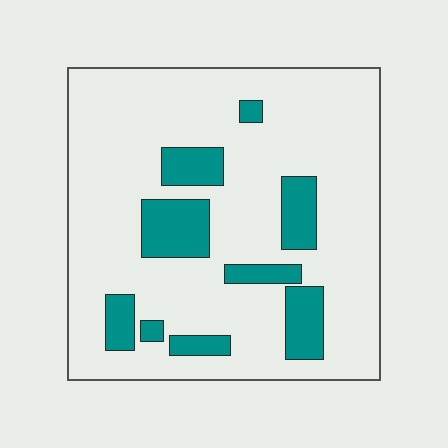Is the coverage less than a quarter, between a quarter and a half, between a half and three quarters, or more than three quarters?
Less than a quarter.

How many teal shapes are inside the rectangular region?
9.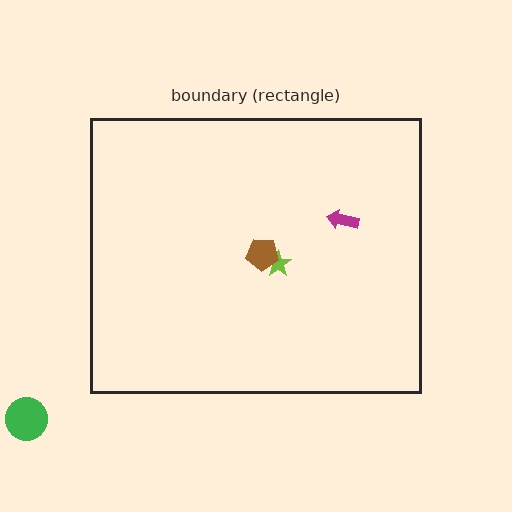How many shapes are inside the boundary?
3 inside, 1 outside.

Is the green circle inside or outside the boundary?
Outside.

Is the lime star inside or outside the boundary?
Inside.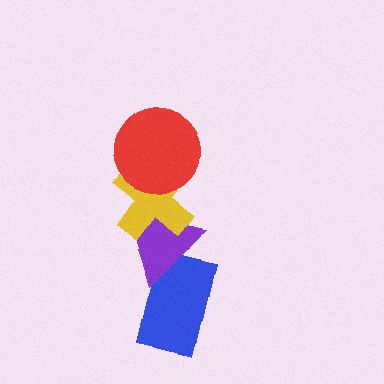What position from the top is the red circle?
The red circle is 1st from the top.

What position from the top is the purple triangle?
The purple triangle is 3rd from the top.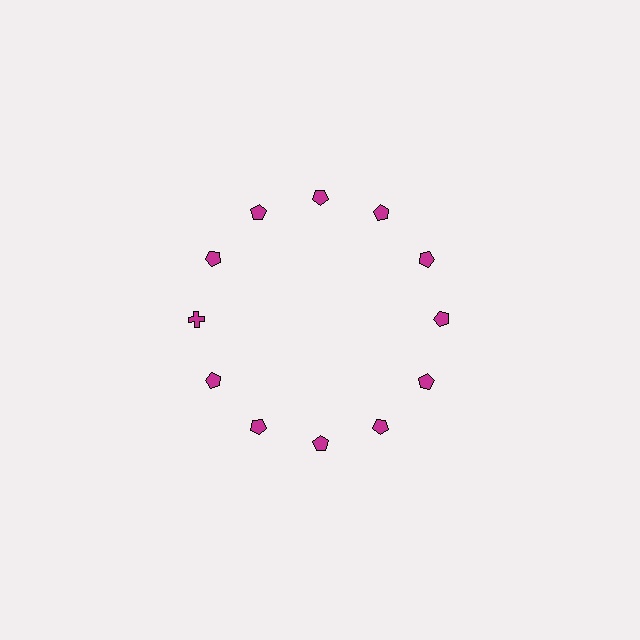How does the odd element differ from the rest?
It has a different shape: cross instead of pentagon.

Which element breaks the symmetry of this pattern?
The magenta cross at roughly the 9 o'clock position breaks the symmetry. All other shapes are magenta pentagons.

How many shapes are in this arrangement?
There are 12 shapes arranged in a ring pattern.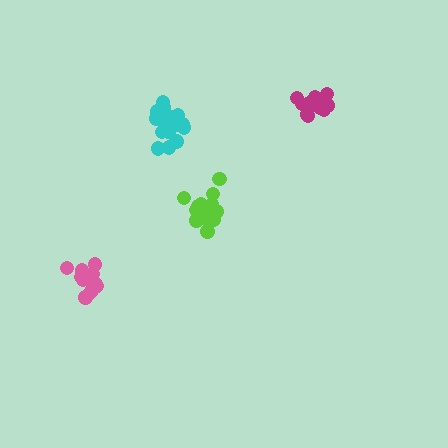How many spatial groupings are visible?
There are 4 spatial groupings.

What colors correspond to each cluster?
The clusters are colored: lime, magenta, pink, cyan.